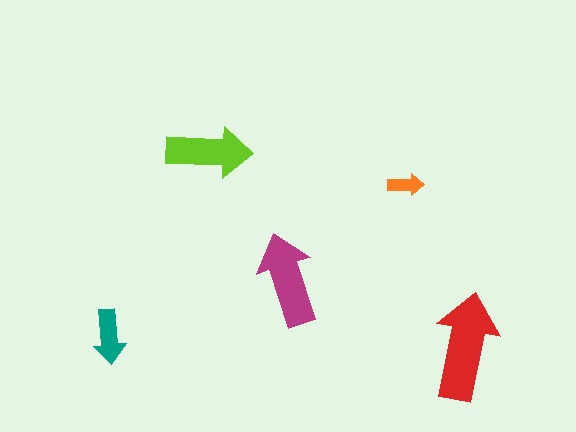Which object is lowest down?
The red arrow is bottommost.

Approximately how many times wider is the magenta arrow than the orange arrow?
About 2.5 times wider.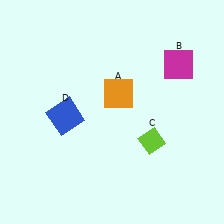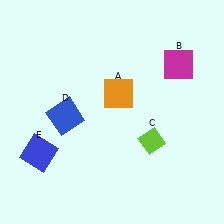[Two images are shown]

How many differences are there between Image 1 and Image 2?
There is 1 difference between the two images.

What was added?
A blue square (E) was added in Image 2.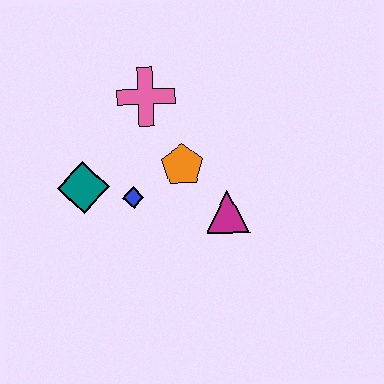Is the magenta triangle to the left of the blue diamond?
No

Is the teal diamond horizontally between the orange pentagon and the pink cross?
No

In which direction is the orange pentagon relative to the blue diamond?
The orange pentagon is to the right of the blue diamond.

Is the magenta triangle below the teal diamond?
Yes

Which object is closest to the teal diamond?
The blue diamond is closest to the teal diamond.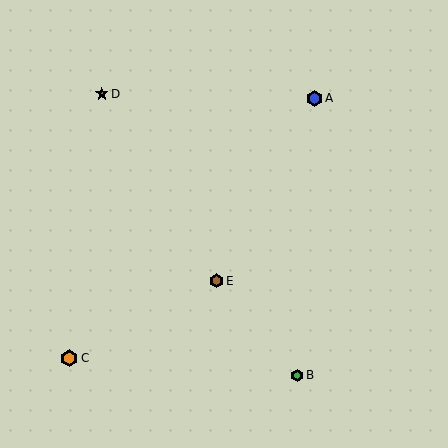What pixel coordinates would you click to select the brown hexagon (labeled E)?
Click at (216, 281) to select the brown hexagon E.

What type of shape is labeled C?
Shape C is an orange hexagon.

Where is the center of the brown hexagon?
The center of the brown hexagon is at (216, 281).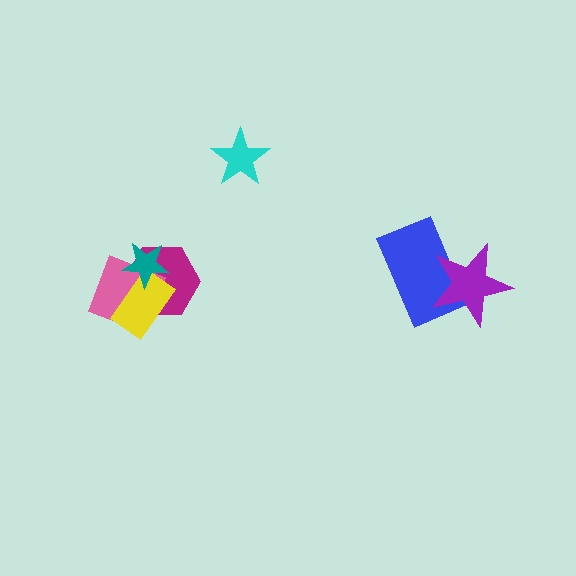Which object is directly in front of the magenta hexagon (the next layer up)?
The pink diamond is directly in front of the magenta hexagon.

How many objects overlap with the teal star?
3 objects overlap with the teal star.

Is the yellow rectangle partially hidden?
Yes, it is partially covered by another shape.